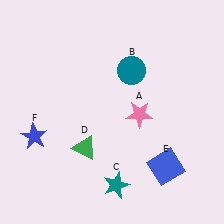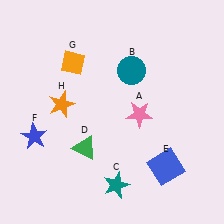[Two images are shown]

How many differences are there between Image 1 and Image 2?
There are 2 differences between the two images.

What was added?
An orange diamond (G), an orange star (H) were added in Image 2.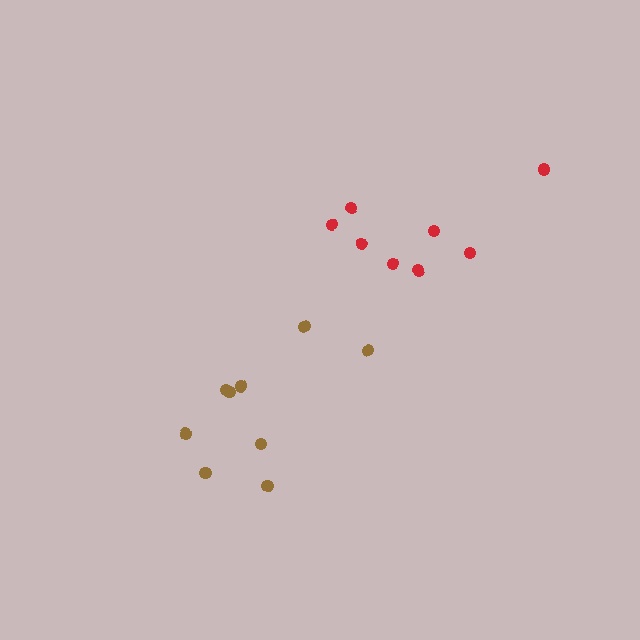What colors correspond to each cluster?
The clusters are colored: red, brown.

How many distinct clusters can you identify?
There are 2 distinct clusters.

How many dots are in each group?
Group 1: 8 dots, Group 2: 9 dots (17 total).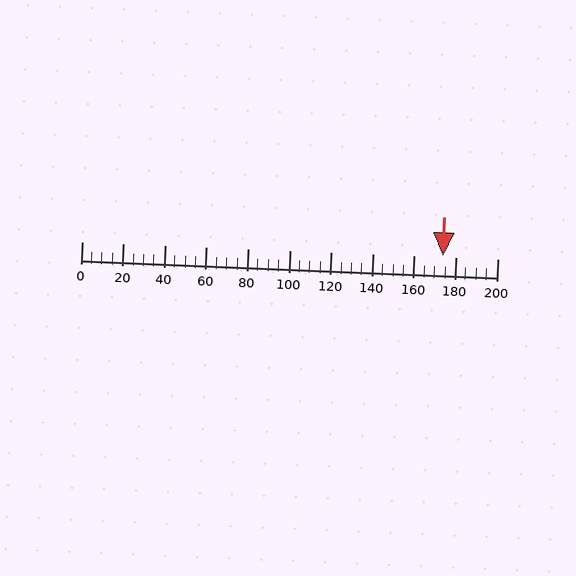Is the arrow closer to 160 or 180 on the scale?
The arrow is closer to 180.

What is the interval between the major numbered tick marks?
The major tick marks are spaced 20 units apart.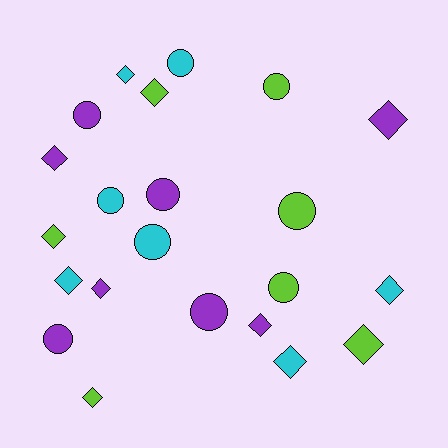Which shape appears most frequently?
Diamond, with 12 objects.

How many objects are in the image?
There are 22 objects.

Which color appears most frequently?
Purple, with 8 objects.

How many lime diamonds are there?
There are 4 lime diamonds.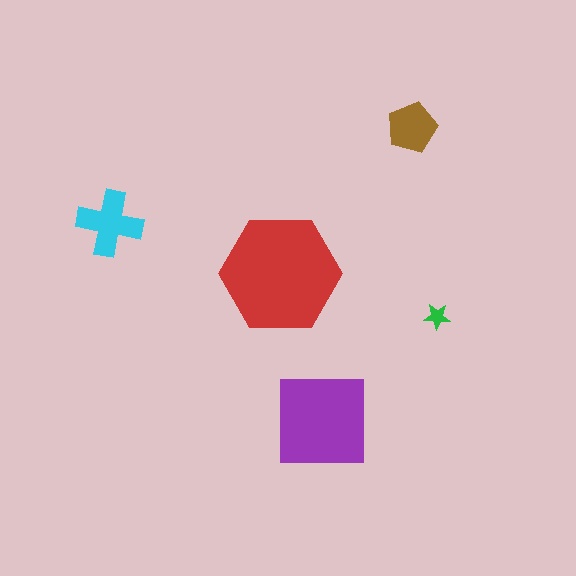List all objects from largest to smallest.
The red hexagon, the purple square, the cyan cross, the brown pentagon, the green star.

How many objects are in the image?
There are 5 objects in the image.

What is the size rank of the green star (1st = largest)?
5th.